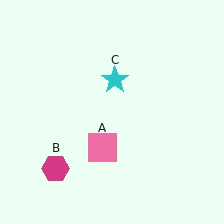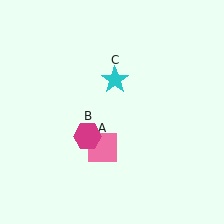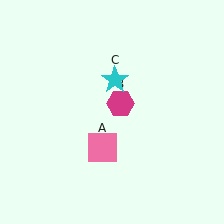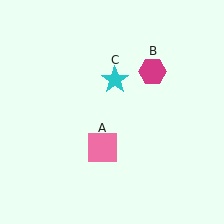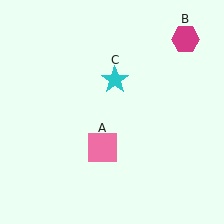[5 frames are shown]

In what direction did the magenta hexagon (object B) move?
The magenta hexagon (object B) moved up and to the right.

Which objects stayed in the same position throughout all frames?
Pink square (object A) and cyan star (object C) remained stationary.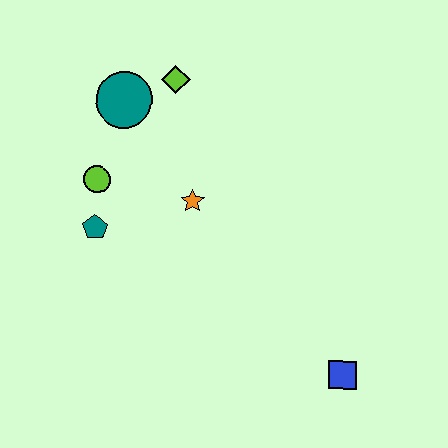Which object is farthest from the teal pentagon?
The blue square is farthest from the teal pentagon.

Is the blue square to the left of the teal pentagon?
No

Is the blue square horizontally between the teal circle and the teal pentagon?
No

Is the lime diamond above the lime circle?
Yes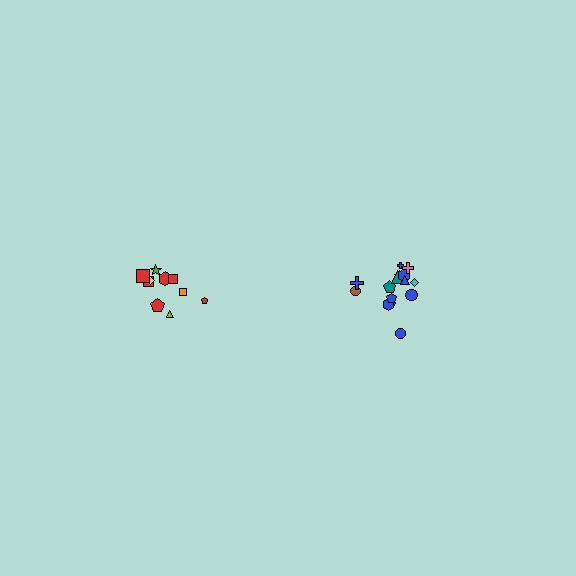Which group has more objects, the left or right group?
The right group.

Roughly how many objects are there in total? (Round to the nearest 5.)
Roughly 25 objects in total.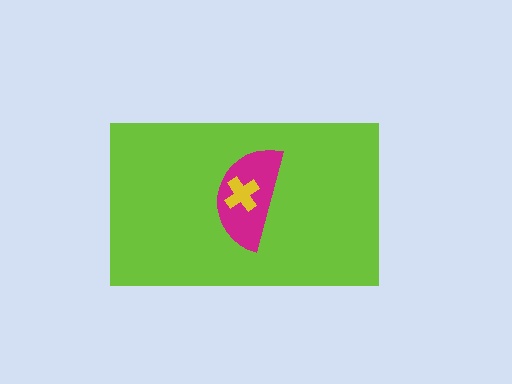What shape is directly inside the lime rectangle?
The magenta semicircle.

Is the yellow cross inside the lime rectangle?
Yes.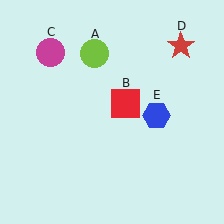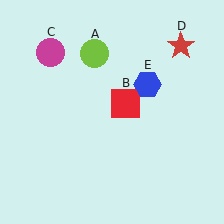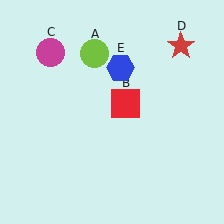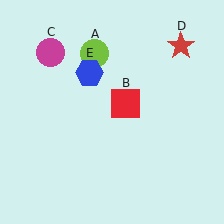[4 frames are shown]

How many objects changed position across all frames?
1 object changed position: blue hexagon (object E).